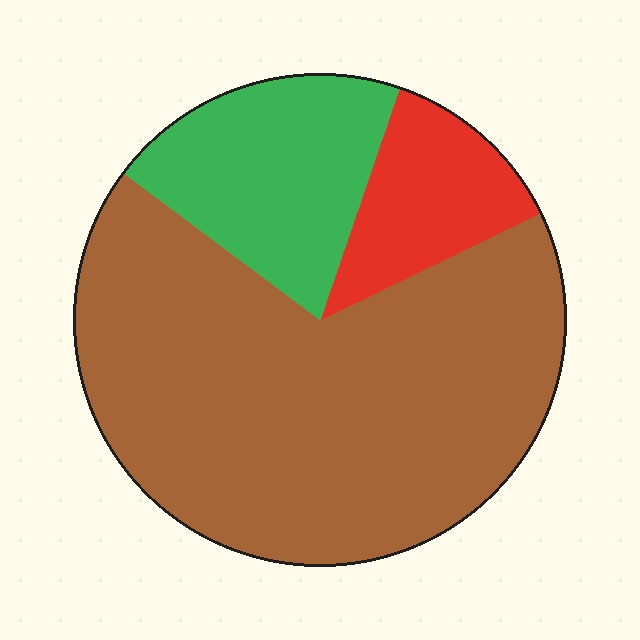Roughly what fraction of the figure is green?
Green covers around 20% of the figure.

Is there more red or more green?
Green.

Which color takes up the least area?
Red, at roughly 15%.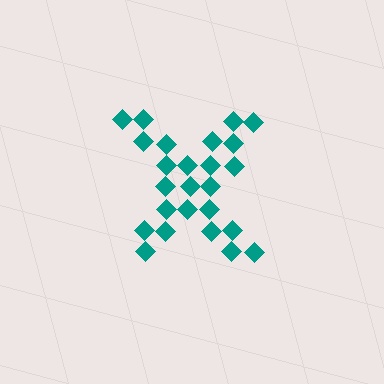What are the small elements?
The small elements are diamonds.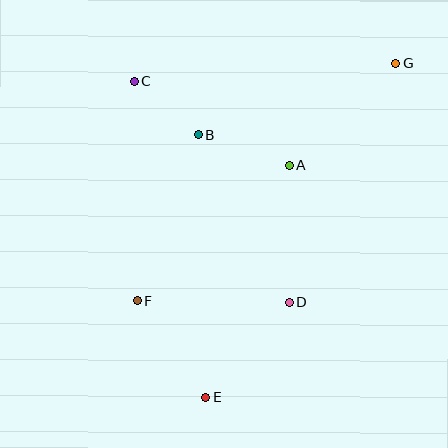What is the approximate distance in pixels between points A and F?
The distance between A and F is approximately 204 pixels.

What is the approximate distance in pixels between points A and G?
The distance between A and G is approximately 147 pixels.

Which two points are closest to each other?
Points B and C are closest to each other.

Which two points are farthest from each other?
Points E and G are farthest from each other.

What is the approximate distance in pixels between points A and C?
The distance between A and C is approximately 177 pixels.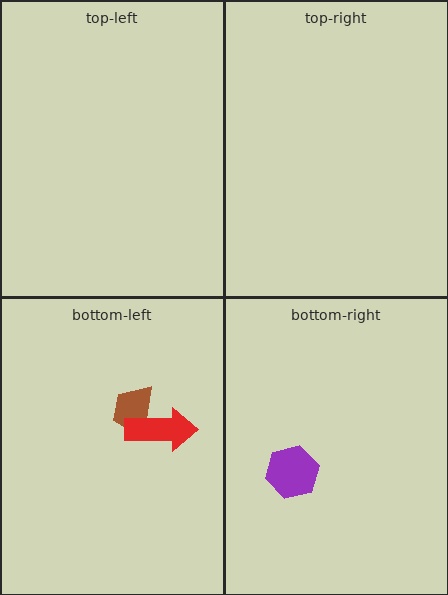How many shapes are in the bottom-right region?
1.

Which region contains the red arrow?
The bottom-left region.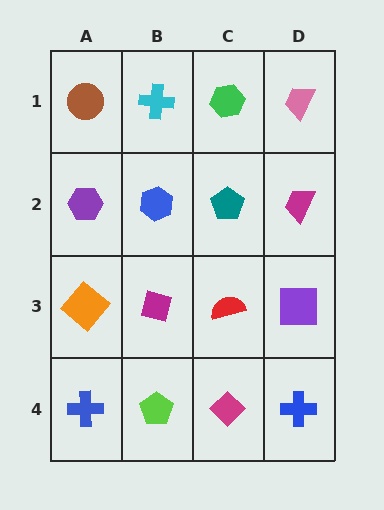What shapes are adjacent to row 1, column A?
A purple hexagon (row 2, column A), a cyan cross (row 1, column B).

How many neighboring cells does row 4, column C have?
3.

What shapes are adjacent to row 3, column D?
A magenta trapezoid (row 2, column D), a blue cross (row 4, column D), a red semicircle (row 3, column C).